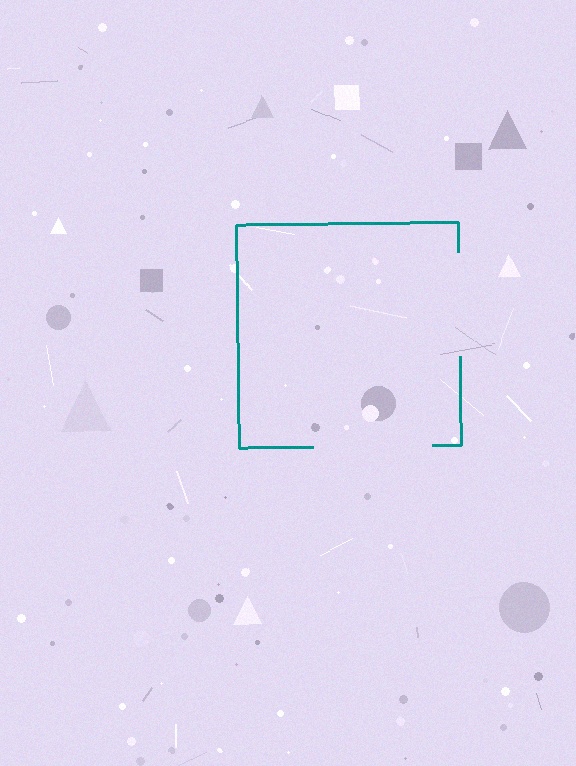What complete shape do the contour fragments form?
The contour fragments form a square.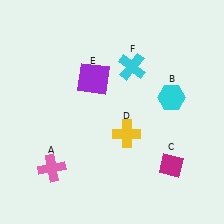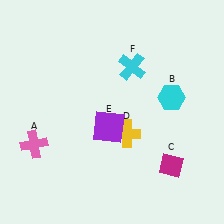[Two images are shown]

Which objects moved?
The objects that moved are: the pink cross (A), the purple square (E).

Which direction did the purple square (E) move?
The purple square (E) moved down.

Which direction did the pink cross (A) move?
The pink cross (A) moved up.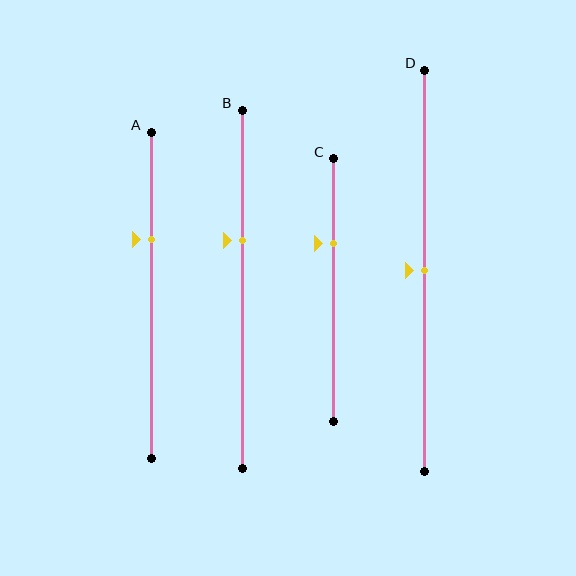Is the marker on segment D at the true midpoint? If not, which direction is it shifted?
Yes, the marker on segment D is at the true midpoint.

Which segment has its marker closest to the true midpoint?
Segment D has its marker closest to the true midpoint.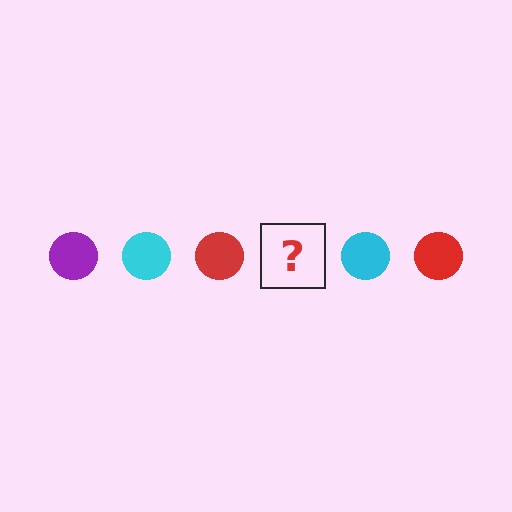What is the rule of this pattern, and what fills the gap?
The rule is that the pattern cycles through purple, cyan, red circles. The gap should be filled with a purple circle.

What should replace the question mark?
The question mark should be replaced with a purple circle.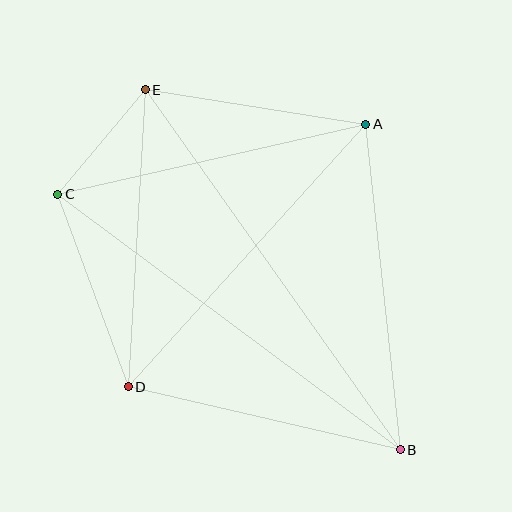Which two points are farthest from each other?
Points B and E are farthest from each other.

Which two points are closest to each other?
Points C and E are closest to each other.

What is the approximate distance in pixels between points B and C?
The distance between B and C is approximately 428 pixels.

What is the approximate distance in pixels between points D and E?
The distance between D and E is approximately 297 pixels.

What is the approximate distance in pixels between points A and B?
The distance between A and B is approximately 327 pixels.